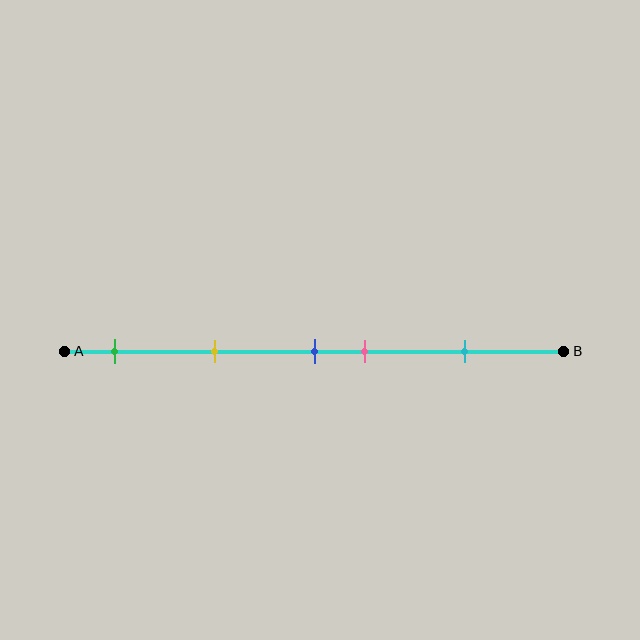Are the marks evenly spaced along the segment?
No, the marks are not evenly spaced.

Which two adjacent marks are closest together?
The blue and pink marks are the closest adjacent pair.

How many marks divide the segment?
There are 5 marks dividing the segment.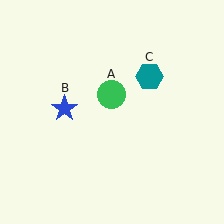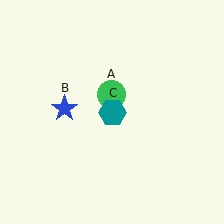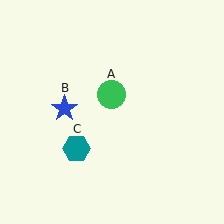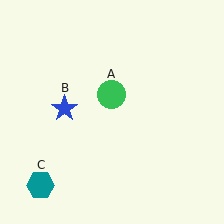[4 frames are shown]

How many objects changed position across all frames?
1 object changed position: teal hexagon (object C).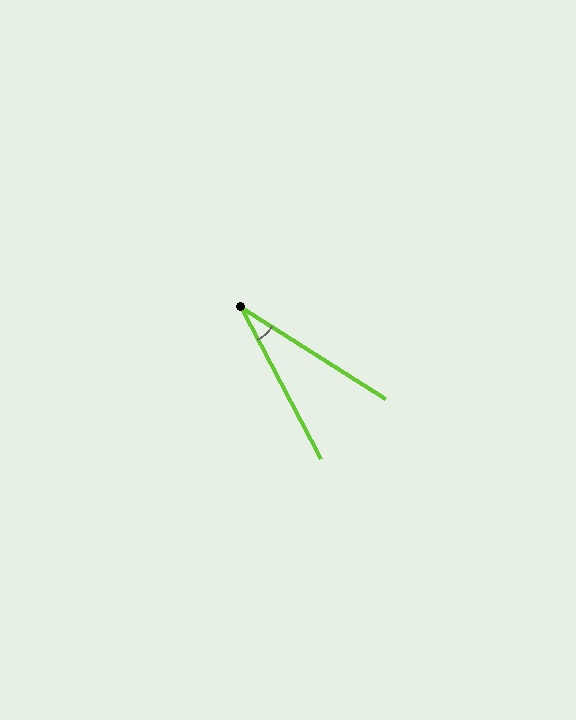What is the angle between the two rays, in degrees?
Approximately 30 degrees.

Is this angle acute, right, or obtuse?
It is acute.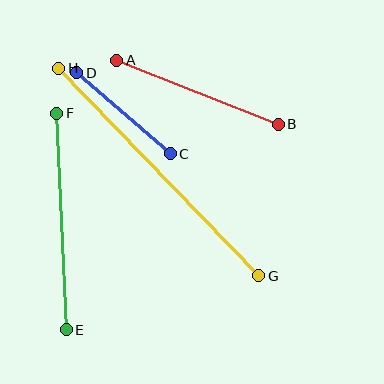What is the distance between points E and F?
The distance is approximately 216 pixels.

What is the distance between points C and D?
The distance is approximately 124 pixels.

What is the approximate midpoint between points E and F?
The midpoint is at approximately (62, 222) pixels.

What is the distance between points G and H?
The distance is approximately 288 pixels.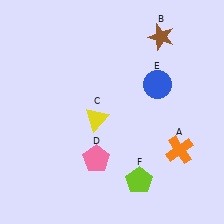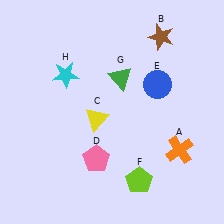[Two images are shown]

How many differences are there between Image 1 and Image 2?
There are 2 differences between the two images.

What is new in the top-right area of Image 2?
A green triangle (G) was added in the top-right area of Image 2.